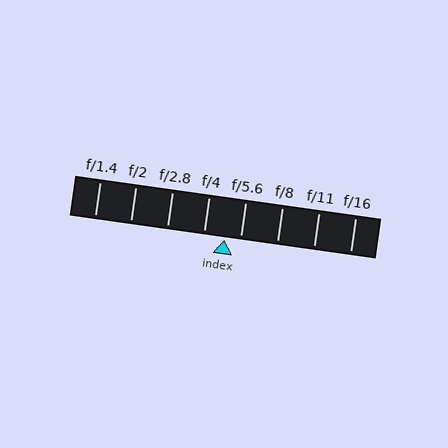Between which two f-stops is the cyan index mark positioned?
The index mark is between f/4 and f/5.6.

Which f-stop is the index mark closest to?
The index mark is closest to f/5.6.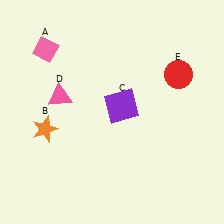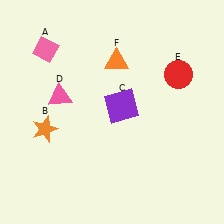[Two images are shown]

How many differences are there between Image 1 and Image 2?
There is 1 difference between the two images.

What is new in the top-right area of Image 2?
An orange triangle (F) was added in the top-right area of Image 2.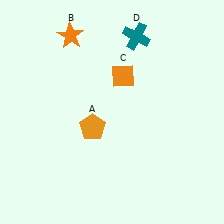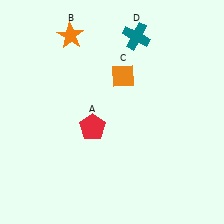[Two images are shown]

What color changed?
The pentagon (A) changed from orange in Image 1 to red in Image 2.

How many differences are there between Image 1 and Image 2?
There is 1 difference between the two images.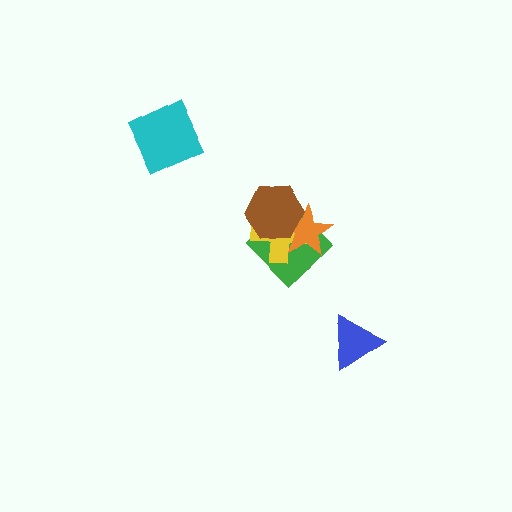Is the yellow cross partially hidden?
Yes, it is partially covered by another shape.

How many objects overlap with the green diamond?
3 objects overlap with the green diamond.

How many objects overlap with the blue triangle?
0 objects overlap with the blue triangle.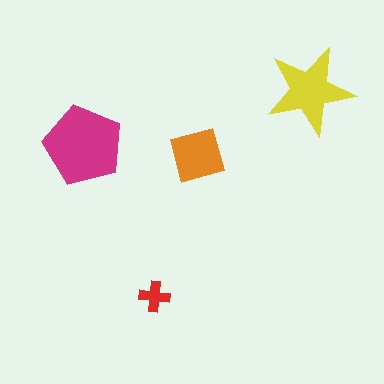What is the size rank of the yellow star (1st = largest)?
2nd.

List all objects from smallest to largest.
The red cross, the orange square, the yellow star, the magenta pentagon.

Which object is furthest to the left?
The magenta pentagon is leftmost.